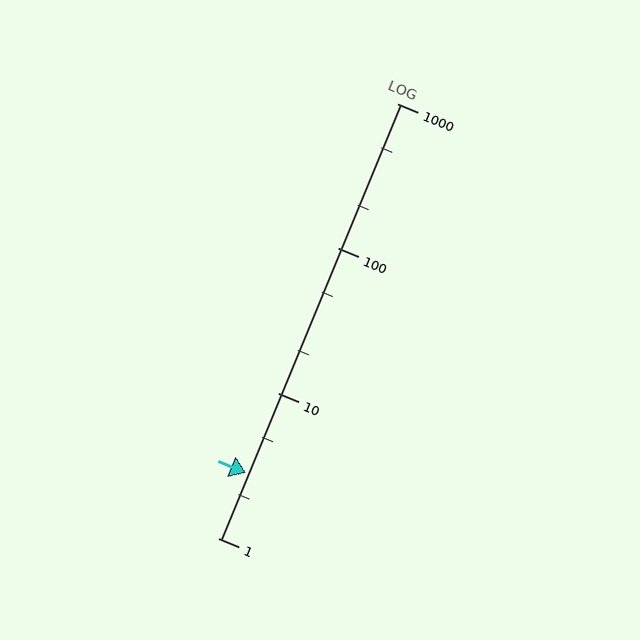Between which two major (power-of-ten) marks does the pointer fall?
The pointer is between 1 and 10.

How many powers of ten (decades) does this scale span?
The scale spans 3 decades, from 1 to 1000.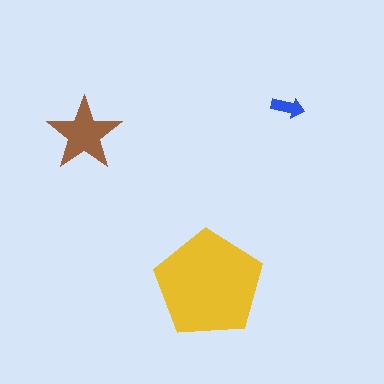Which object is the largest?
The yellow pentagon.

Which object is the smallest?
The blue arrow.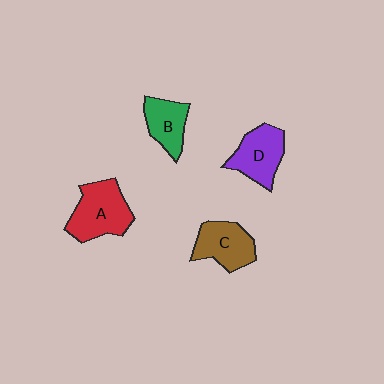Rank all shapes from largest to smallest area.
From largest to smallest: A (red), D (purple), C (brown), B (green).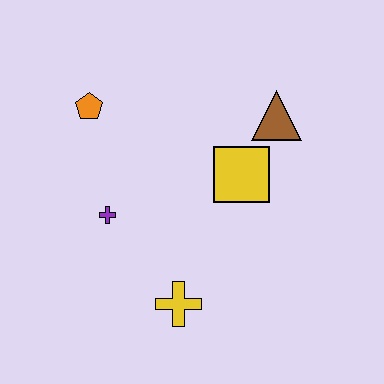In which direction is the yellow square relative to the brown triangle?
The yellow square is below the brown triangle.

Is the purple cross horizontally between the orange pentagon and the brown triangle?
Yes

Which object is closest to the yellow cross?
The purple cross is closest to the yellow cross.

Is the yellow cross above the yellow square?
No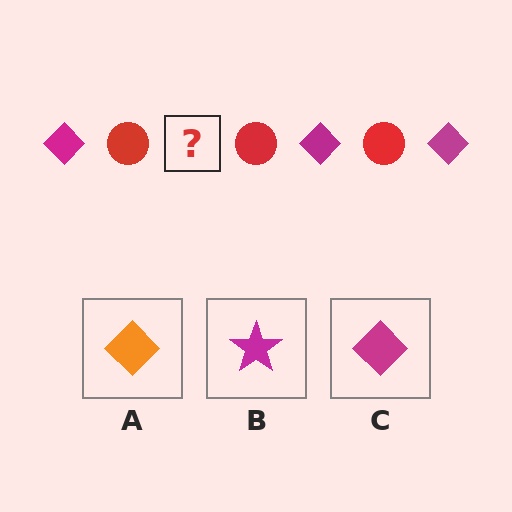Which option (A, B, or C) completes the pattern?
C.